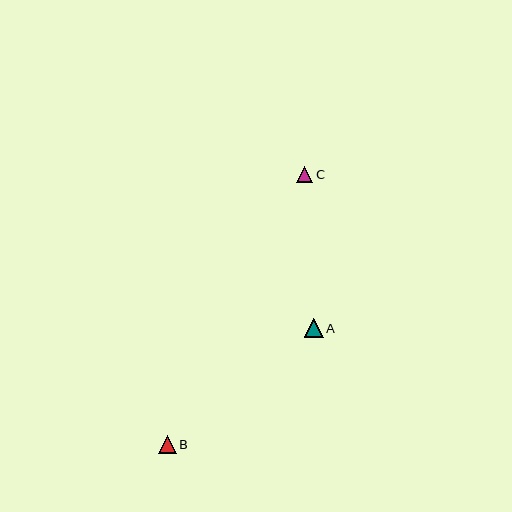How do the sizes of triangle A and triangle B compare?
Triangle A and triangle B are approximately the same size.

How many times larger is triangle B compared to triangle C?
Triangle B is approximately 1.1 times the size of triangle C.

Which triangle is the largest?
Triangle A is the largest with a size of approximately 19 pixels.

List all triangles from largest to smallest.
From largest to smallest: A, B, C.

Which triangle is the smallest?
Triangle C is the smallest with a size of approximately 16 pixels.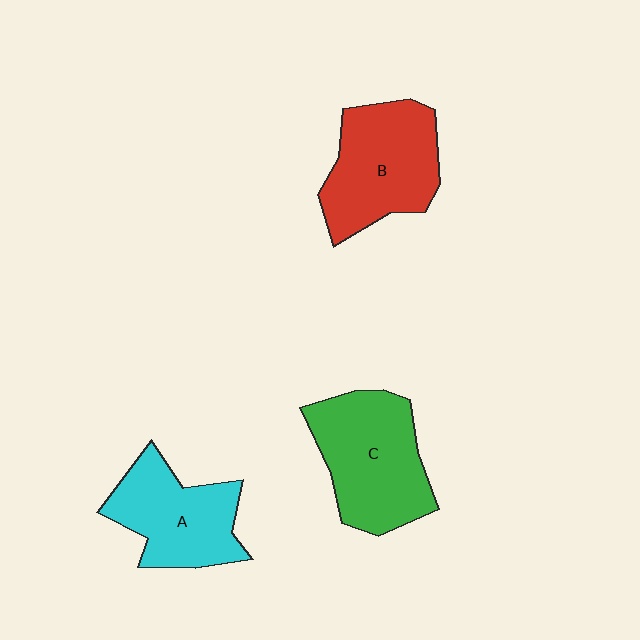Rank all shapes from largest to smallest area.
From largest to smallest: C (green), B (red), A (cyan).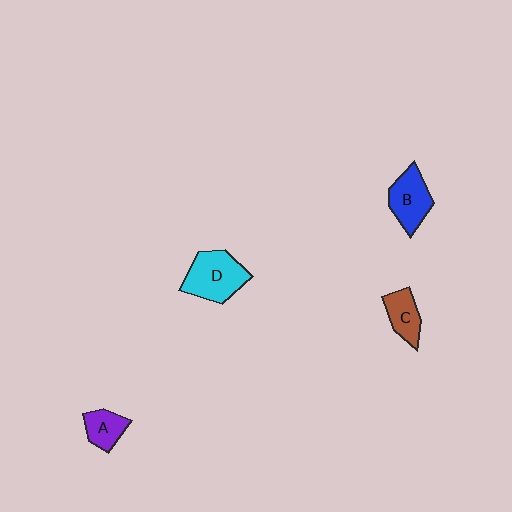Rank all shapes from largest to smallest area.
From largest to smallest: D (cyan), B (blue), C (brown), A (purple).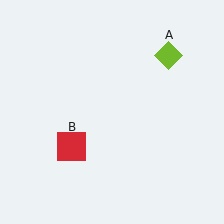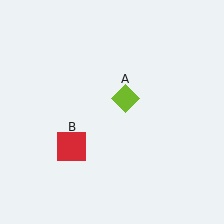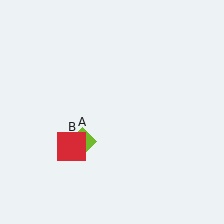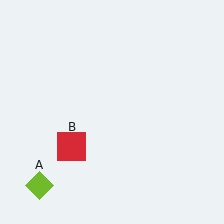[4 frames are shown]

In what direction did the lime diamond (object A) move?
The lime diamond (object A) moved down and to the left.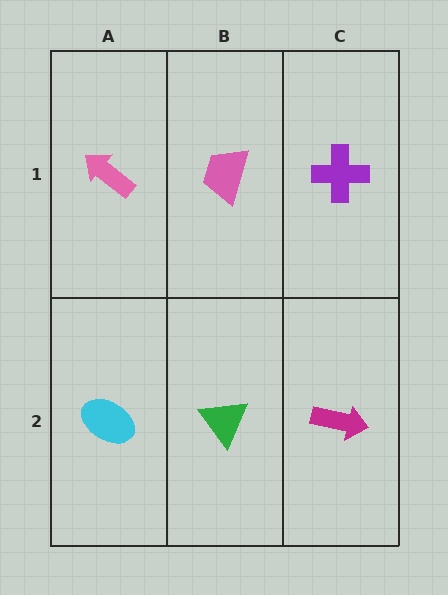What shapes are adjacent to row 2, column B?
A pink trapezoid (row 1, column B), a cyan ellipse (row 2, column A), a magenta arrow (row 2, column C).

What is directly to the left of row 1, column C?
A pink trapezoid.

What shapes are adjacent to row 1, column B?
A green triangle (row 2, column B), a pink arrow (row 1, column A), a purple cross (row 1, column C).